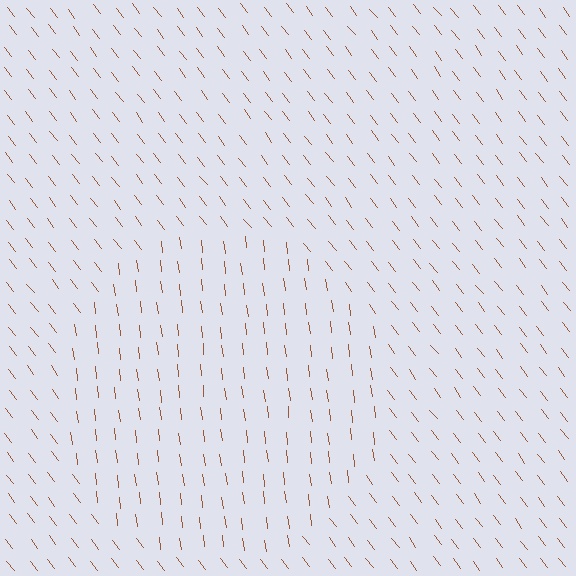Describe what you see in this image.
The image is filled with small brown line segments. A circle region in the image has lines oriented differently from the surrounding lines, creating a visible texture boundary.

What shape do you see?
I see a circle.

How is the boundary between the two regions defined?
The boundary is defined purely by a change in line orientation (approximately 31 degrees difference). All lines are the same color and thickness.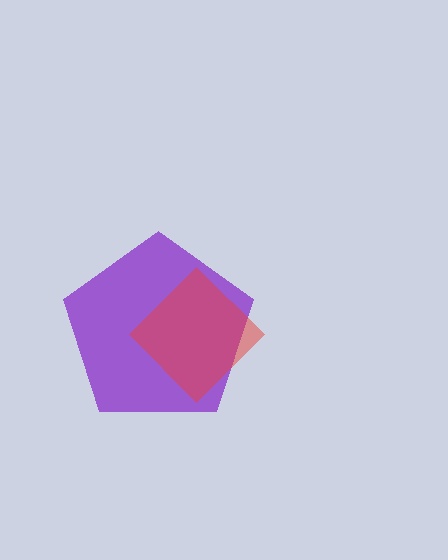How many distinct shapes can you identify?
There are 2 distinct shapes: a purple pentagon, a red diamond.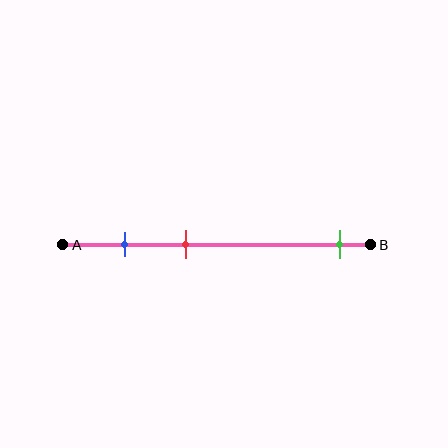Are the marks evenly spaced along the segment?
No, the marks are not evenly spaced.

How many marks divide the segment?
There are 3 marks dividing the segment.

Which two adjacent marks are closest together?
The blue and red marks are the closest adjacent pair.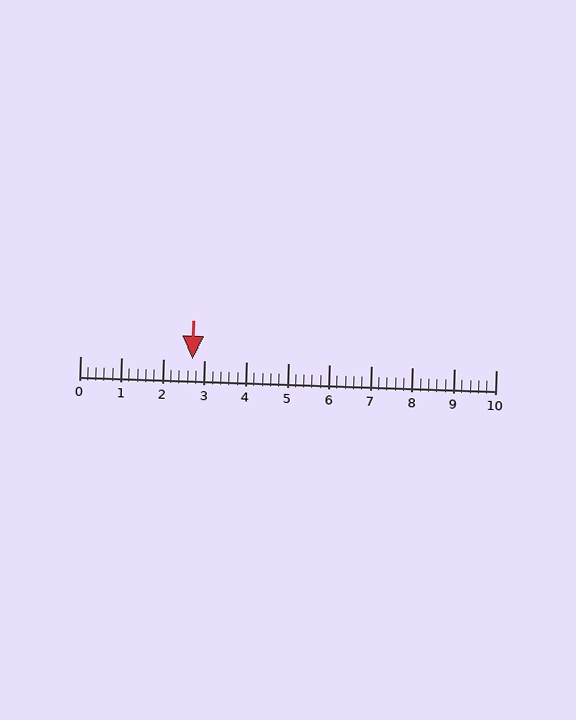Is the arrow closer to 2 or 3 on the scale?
The arrow is closer to 3.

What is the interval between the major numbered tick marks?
The major tick marks are spaced 1 units apart.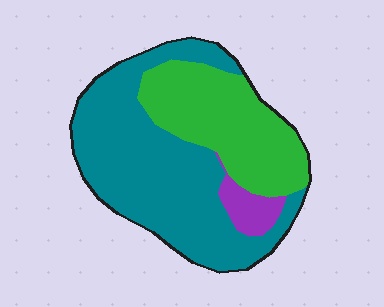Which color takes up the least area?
Purple, at roughly 5%.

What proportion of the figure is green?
Green takes up about one third (1/3) of the figure.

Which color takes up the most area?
Teal, at roughly 60%.